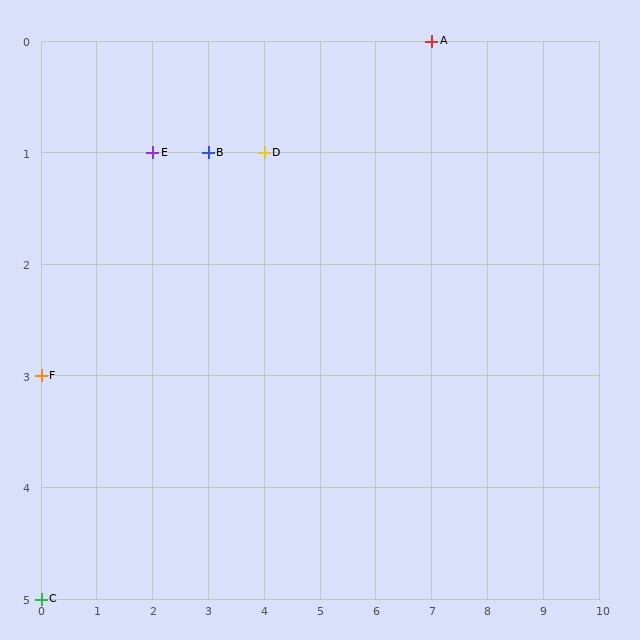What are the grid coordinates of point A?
Point A is at grid coordinates (7, 0).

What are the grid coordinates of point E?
Point E is at grid coordinates (2, 1).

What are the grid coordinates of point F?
Point F is at grid coordinates (0, 3).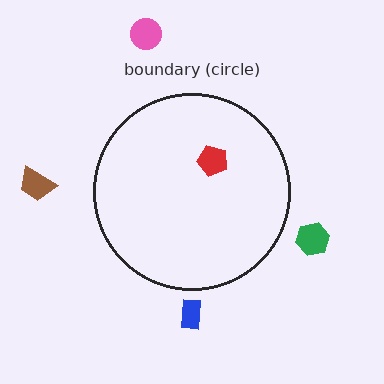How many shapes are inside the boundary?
1 inside, 4 outside.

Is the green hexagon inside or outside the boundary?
Outside.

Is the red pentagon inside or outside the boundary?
Inside.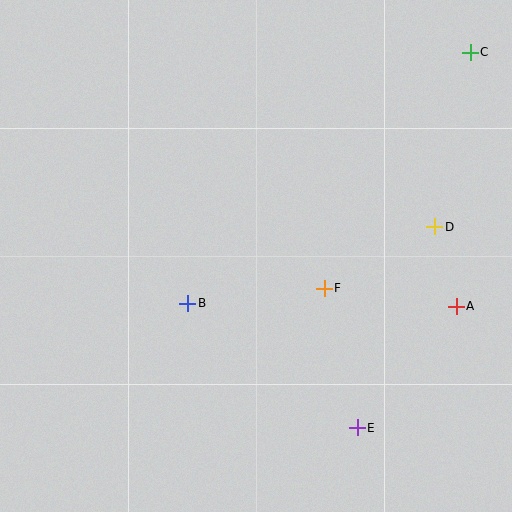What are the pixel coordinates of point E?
Point E is at (357, 428).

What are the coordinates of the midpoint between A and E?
The midpoint between A and E is at (407, 367).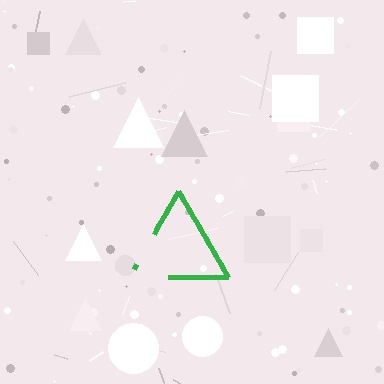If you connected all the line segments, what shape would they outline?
They would outline a triangle.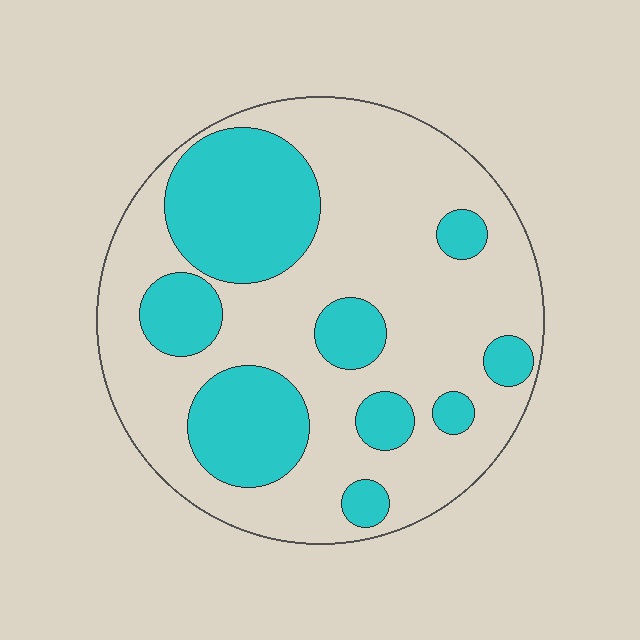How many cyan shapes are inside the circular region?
9.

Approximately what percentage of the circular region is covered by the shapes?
Approximately 30%.